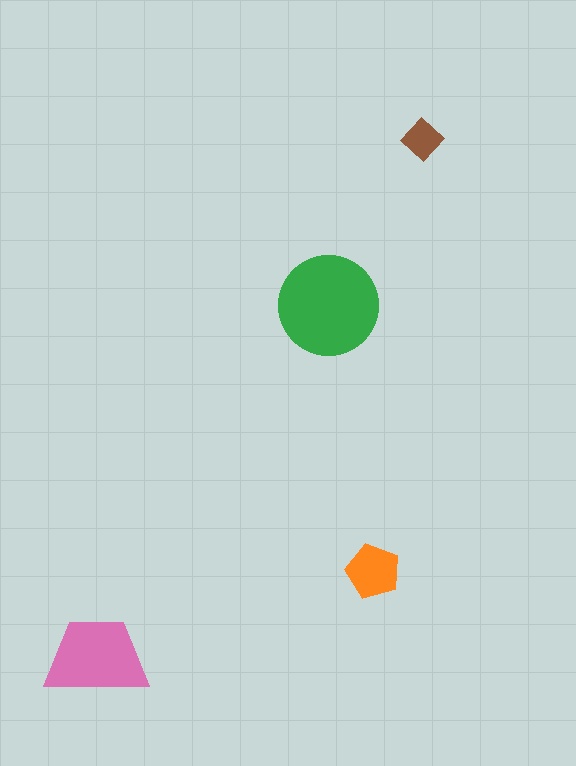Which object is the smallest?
The brown diamond.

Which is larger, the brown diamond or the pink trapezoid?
The pink trapezoid.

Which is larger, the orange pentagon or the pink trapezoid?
The pink trapezoid.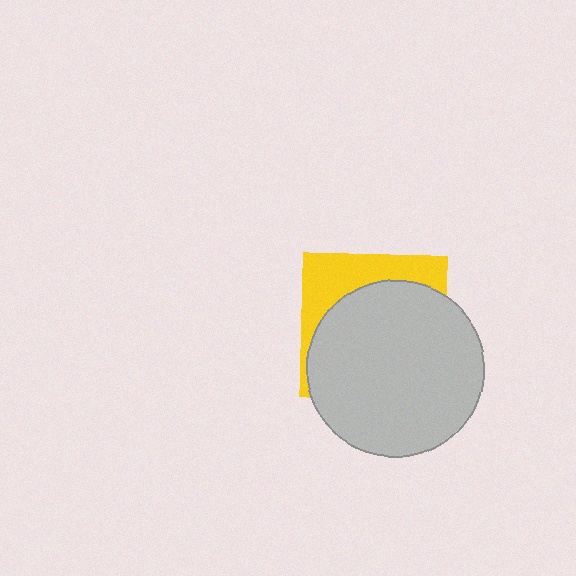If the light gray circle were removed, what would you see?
You would see the complete yellow square.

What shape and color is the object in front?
The object in front is a light gray circle.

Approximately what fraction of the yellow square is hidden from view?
Roughly 69% of the yellow square is hidden behind the light gray circle.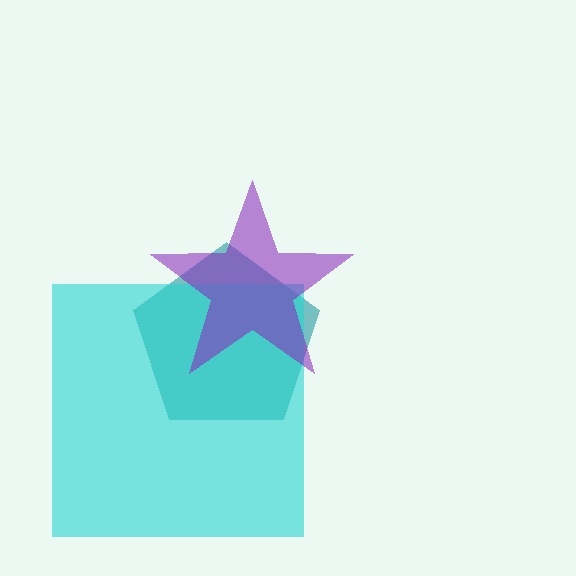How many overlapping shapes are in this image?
There are 3 overlapping shapes in the image.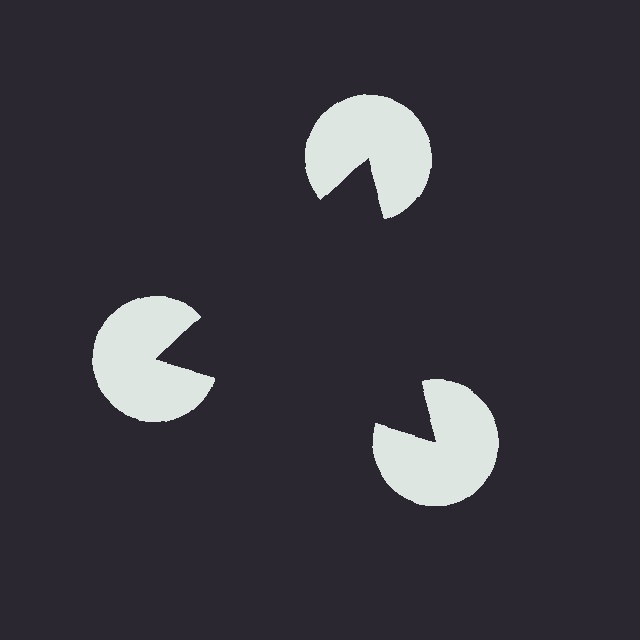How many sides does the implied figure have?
3 sides.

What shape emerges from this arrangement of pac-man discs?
An illusory triangle — its edges are inferred from the aligned wedge cuts in the pac-man discs, not physically drawn.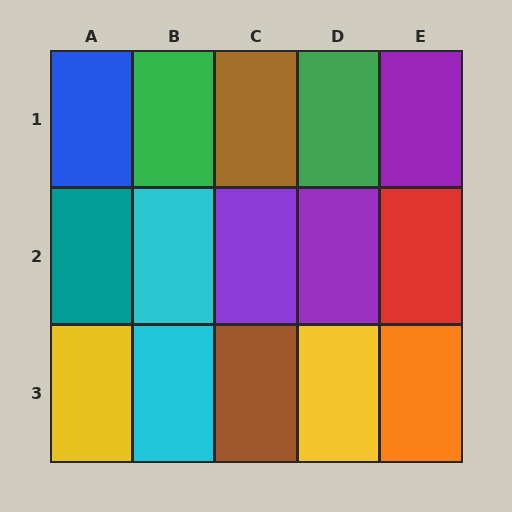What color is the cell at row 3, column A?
Yellow.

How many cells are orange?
1 cell is orange.